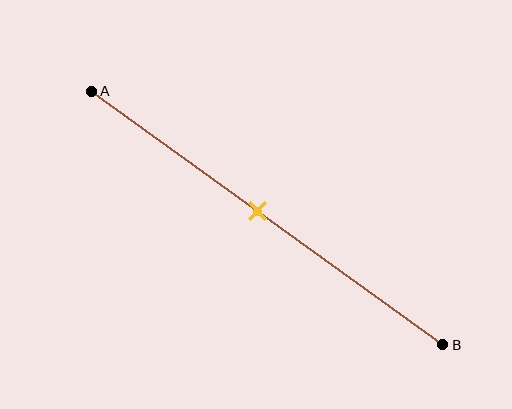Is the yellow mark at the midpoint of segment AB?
Yes, the mark is approximately at the midpoint.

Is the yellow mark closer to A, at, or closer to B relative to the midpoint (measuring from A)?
The yellow mark is approximately at the midpoint of segment AB.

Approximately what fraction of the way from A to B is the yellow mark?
The yellow mark is approximately 45% of the way from A to B.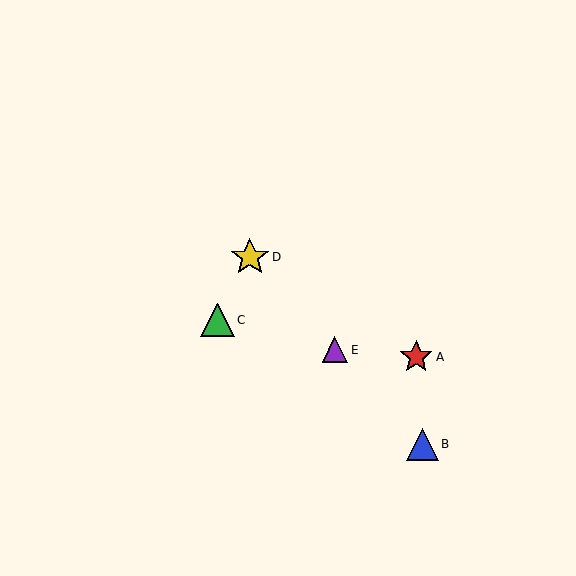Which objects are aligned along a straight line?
Objects B, D, E are aligned along a straight line.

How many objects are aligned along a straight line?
3 objects (B, D, E) are aligned along a straight line.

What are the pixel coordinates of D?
Object D is at (250, 257).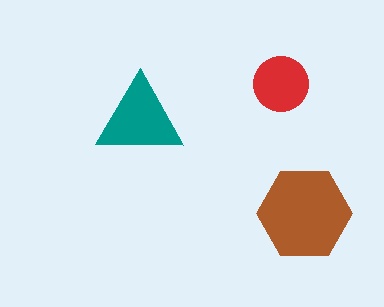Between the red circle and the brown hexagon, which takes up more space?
The brown hexagon.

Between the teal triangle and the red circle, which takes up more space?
The teal triangle.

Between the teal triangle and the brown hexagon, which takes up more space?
The brown hexagon.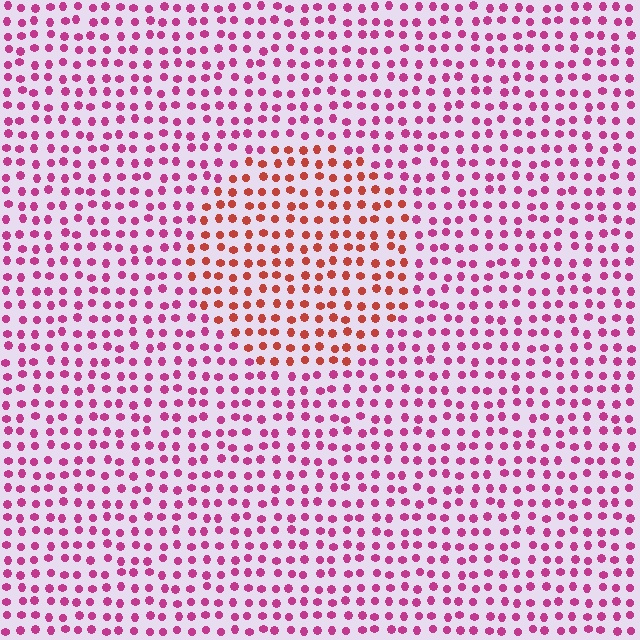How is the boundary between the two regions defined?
The boundary is defined purely by a slight shift in hue (about 42 degrees). Spacing, size, and orientation are identical on both sides.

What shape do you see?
I see a circle.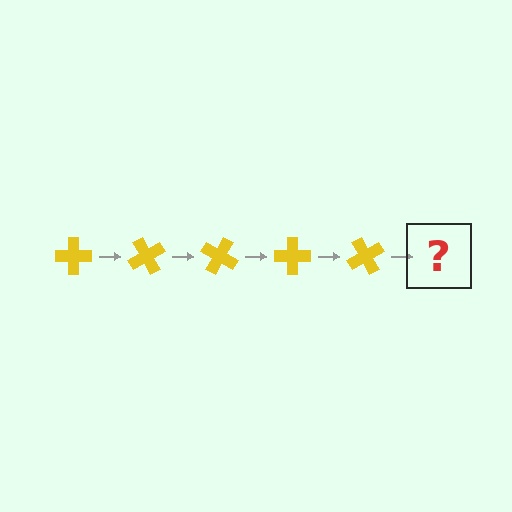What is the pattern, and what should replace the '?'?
The pattern is that the cross rotates 60 degrees each step. The '?' should be a yellow cross rotated 300 degrees.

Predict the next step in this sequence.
The next step is a yellow cross rotated 300 degrees.